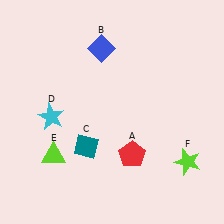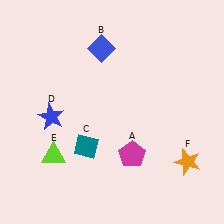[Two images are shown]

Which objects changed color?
A changed from red to magenta. D changed from cyan to blue. F changed from lime to orange.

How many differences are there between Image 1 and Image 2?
There are 3 differences between the two images.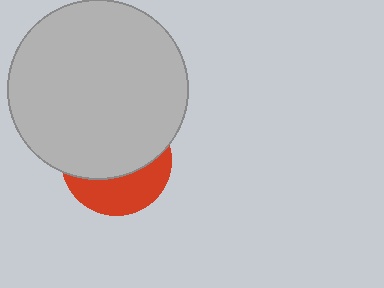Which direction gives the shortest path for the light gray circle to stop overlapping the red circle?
Moving up gives the shortest separation.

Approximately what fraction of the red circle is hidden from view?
Roughly 63% of the red circle is hidden behind the light gray circle.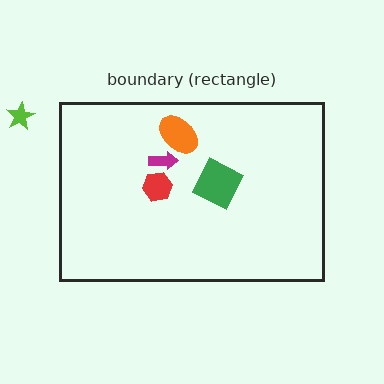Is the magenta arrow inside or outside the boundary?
Inside.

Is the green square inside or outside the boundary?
Inside.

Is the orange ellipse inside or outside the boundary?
Inside.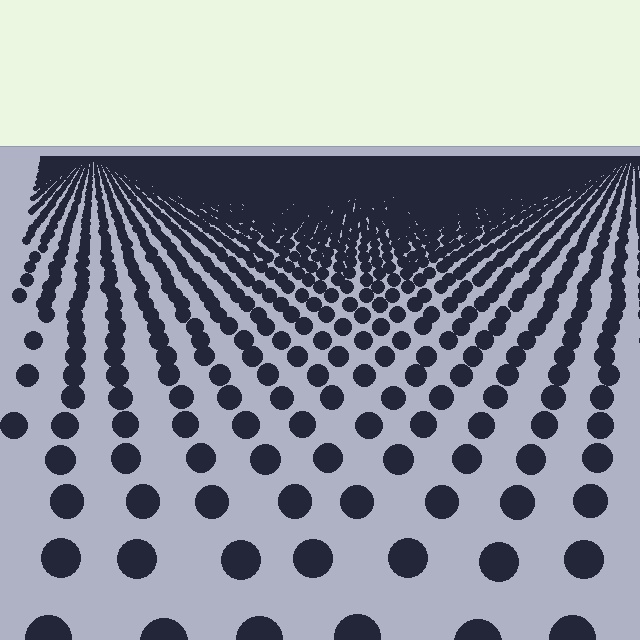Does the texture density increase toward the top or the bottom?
Density increases toward the top.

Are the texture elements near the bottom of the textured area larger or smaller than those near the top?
Larger. Near the bottom, elements are closer to the viewer and appear at a bigger on-screen size.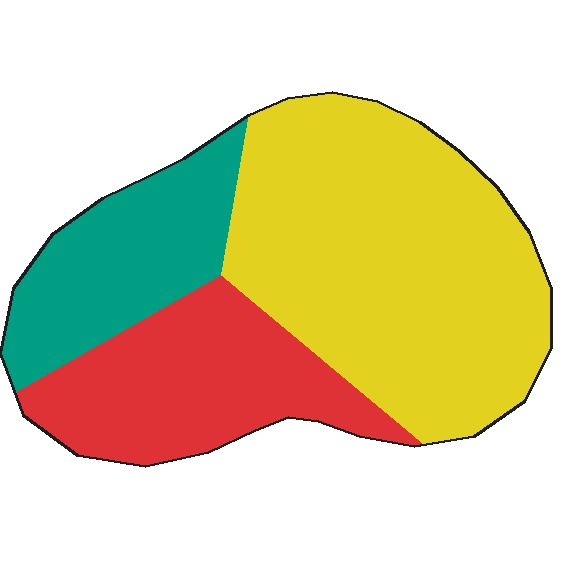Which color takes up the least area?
Teal, at roughly 20%.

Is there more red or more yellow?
Yellow.